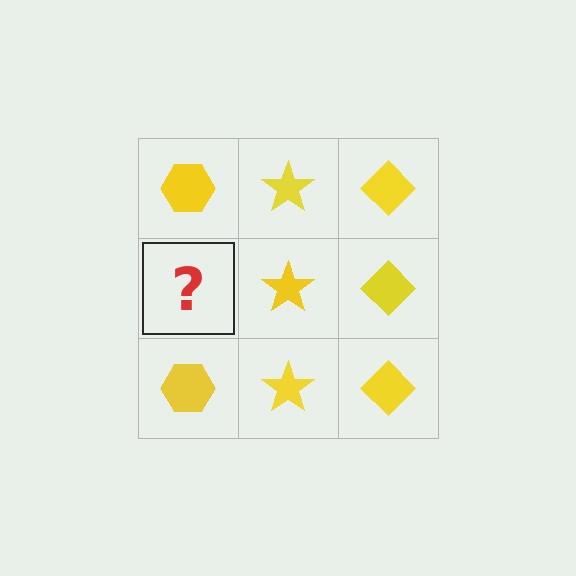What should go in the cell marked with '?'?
The missing cell should contain a yellow hexagon.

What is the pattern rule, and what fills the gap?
The rule is that each column has a consistent shape. The gap should be filled with a yellow hexagon.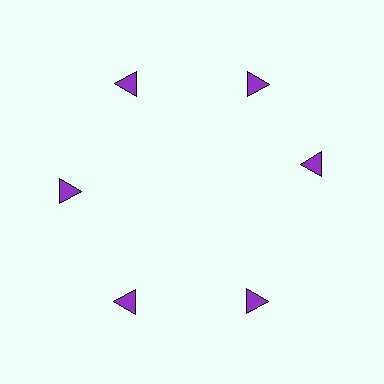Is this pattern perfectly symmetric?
No. The 6 purple triangles are arranged in a ring, but one element near the 3 o'clock position is rotated out of alignment along the ring, breaking the 6-fold rotational symmetry.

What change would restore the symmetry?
The symmetry would be restored by rotating it back into even spacing with its neighbors so that all 6 triangles sit at equal angles and equal distance from the center.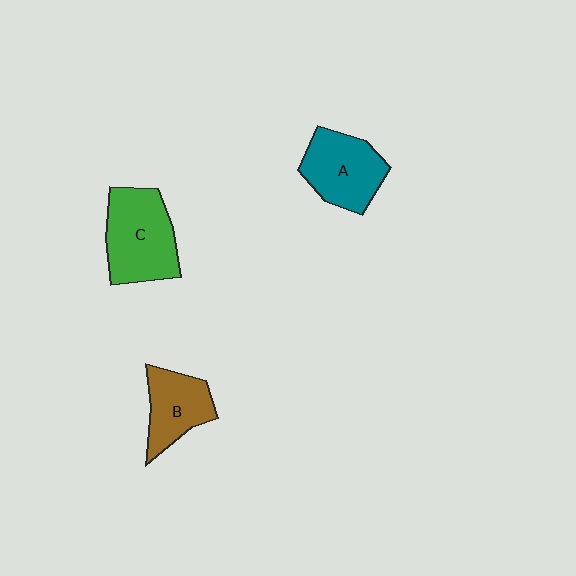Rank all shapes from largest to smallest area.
From largest to smallest: C (green), A (teal), B (brown).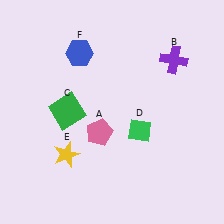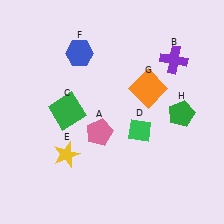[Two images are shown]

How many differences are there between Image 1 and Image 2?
There are 2 differences between the two images.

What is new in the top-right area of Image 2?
An orange square (G) was added in the top-right area of Image 2.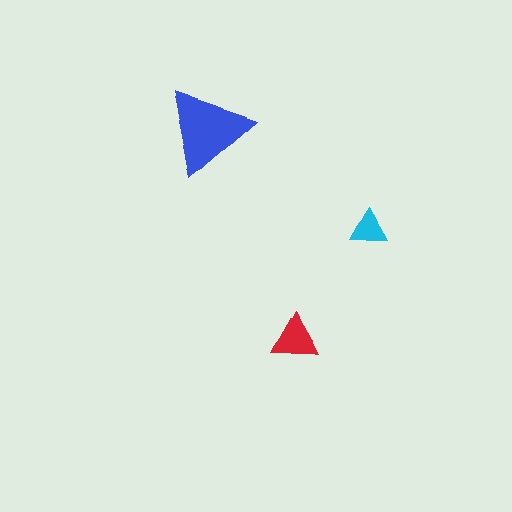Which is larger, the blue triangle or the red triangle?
The blue one.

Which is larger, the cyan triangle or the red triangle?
The red one.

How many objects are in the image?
There are 3 objects in the image.